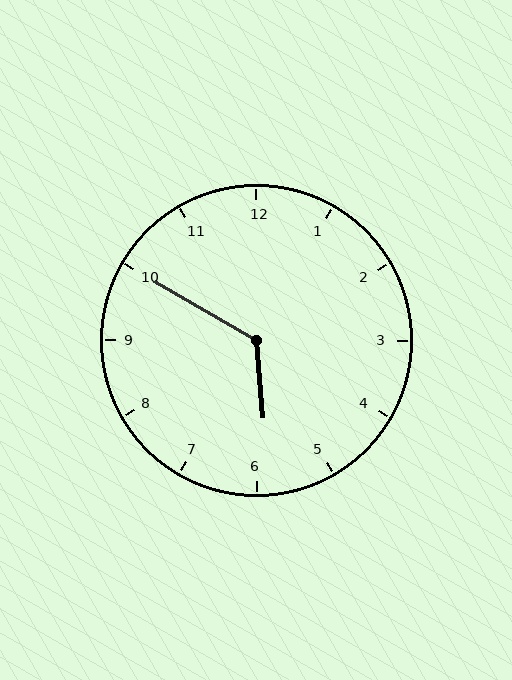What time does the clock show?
5:50.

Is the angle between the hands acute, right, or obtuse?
It is obtuse.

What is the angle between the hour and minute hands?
Approximately 125 degrees.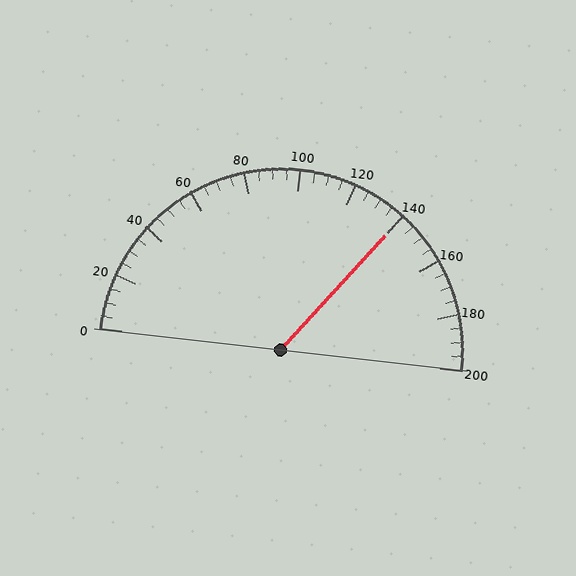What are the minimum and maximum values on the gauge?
The gauge ranges from 0 to 200.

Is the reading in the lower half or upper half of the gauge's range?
The reading is in the upper half of the range (0 to 200).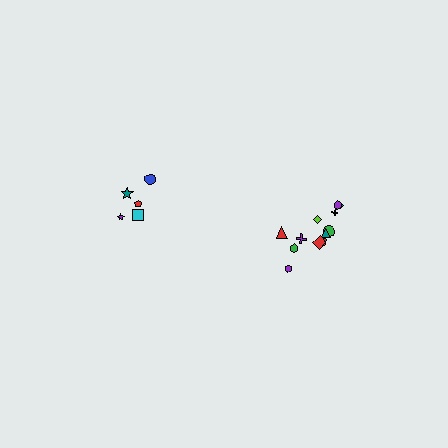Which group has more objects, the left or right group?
The right group.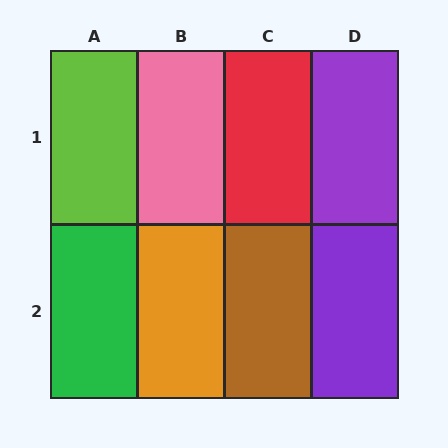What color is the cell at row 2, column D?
Purple.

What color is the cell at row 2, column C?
Brown.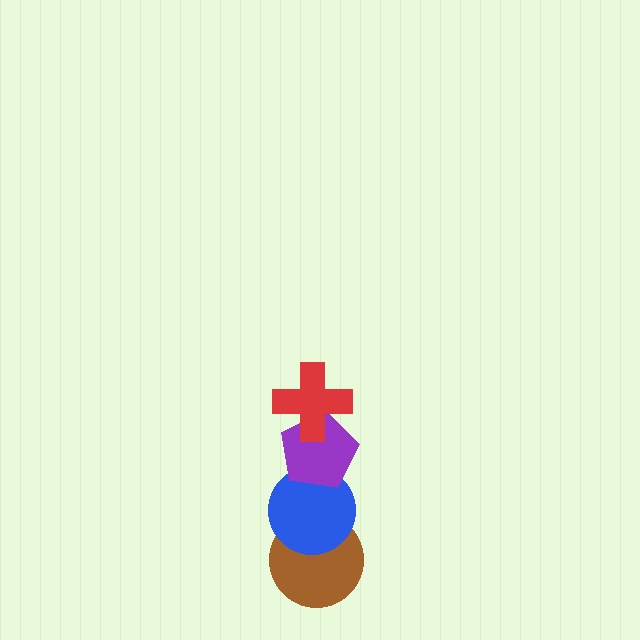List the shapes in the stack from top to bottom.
From top to bottom: the red cross, the purple pentagon, the blue circle, the brown circle.